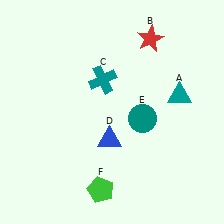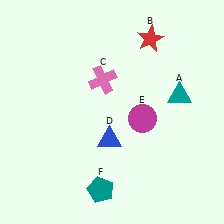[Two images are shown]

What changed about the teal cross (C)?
In Image 1, C is teal. In Image 2, it changed to pink.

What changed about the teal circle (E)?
In Image 1, E is teal. In Image 2, it changed to magenta.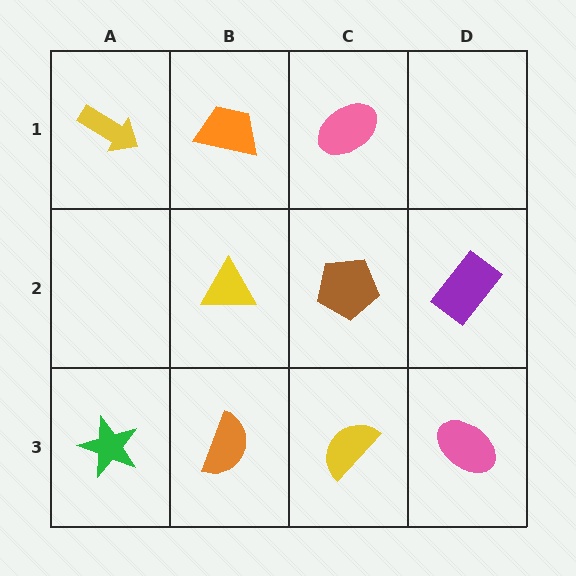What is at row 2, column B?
A yellow triangle.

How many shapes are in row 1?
3 shapes.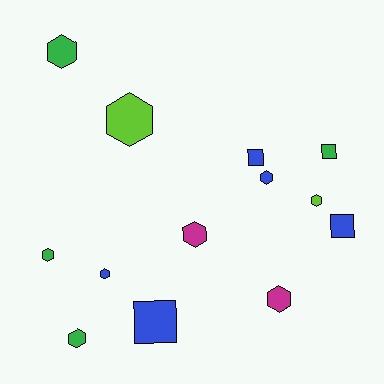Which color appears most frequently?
Blue, with 5 objects.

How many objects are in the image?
There are 13 objects.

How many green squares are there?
There is 1 green square.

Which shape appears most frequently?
Hexagon, with 9 objects.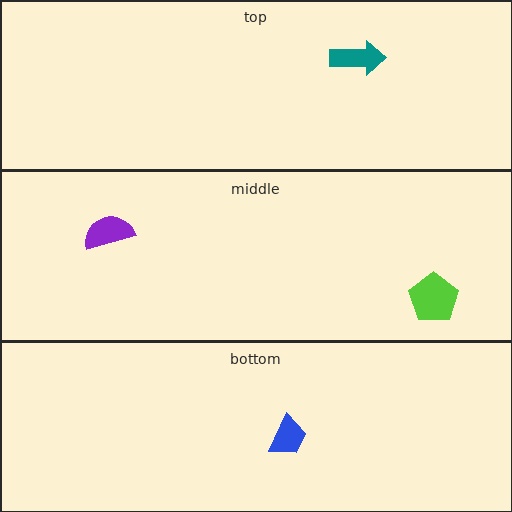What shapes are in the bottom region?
The blue trapezoid.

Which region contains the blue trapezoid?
The bottom region.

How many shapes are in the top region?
1.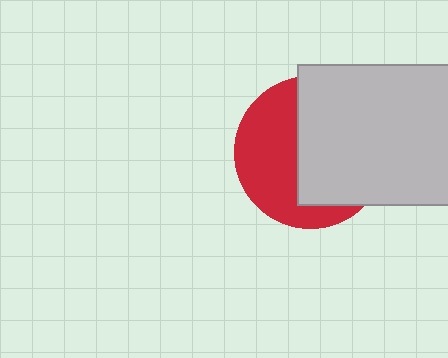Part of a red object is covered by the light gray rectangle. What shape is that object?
It is a circle.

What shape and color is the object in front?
The object in front is a light gray rectangle.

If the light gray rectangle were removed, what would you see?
You would see the complete red circle.